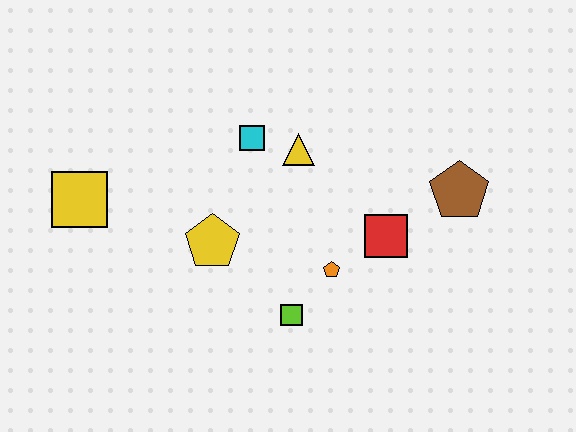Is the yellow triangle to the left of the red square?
Yes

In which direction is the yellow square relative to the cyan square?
The yellow square is to the left of the cyan square.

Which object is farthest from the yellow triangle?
The yellow square is farthest from the yellow triangle.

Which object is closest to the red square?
The orange pentagon is closest to the red square.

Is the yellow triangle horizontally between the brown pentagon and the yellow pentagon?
Yes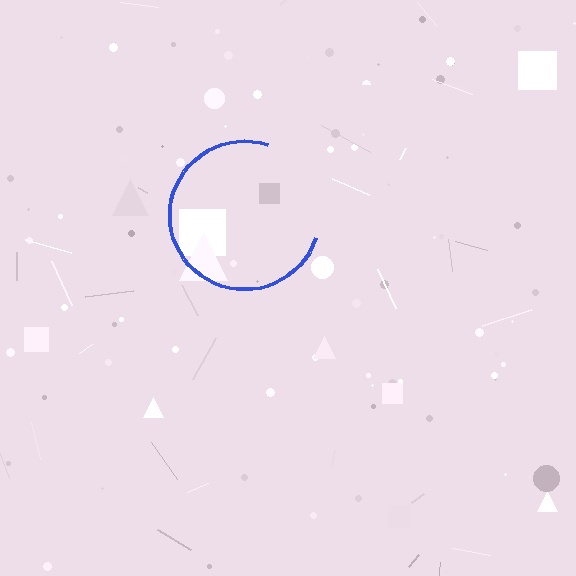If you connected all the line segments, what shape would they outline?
They would outline a circle.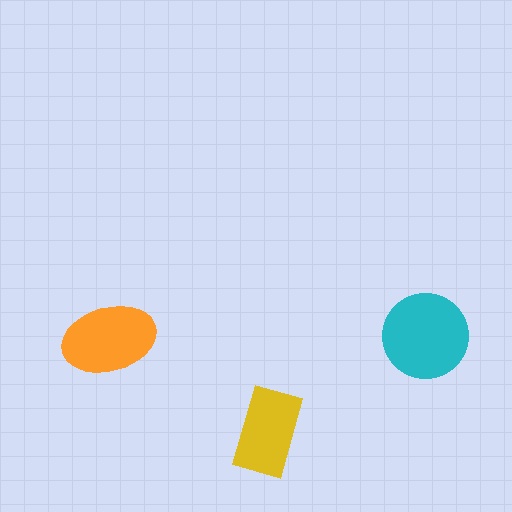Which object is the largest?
The cyan circle.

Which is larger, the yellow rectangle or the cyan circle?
The cyan circle.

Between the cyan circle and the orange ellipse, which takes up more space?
The cyan circle.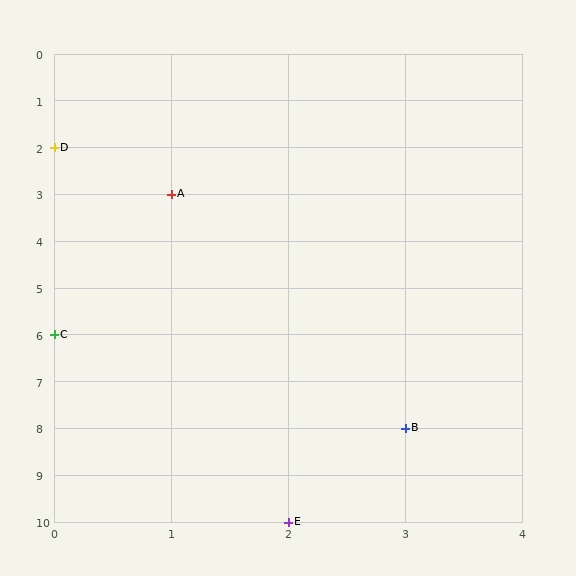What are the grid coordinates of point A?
Point A is at grid coordinates (1, 3).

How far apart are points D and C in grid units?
Points D and C are 4 rows apart.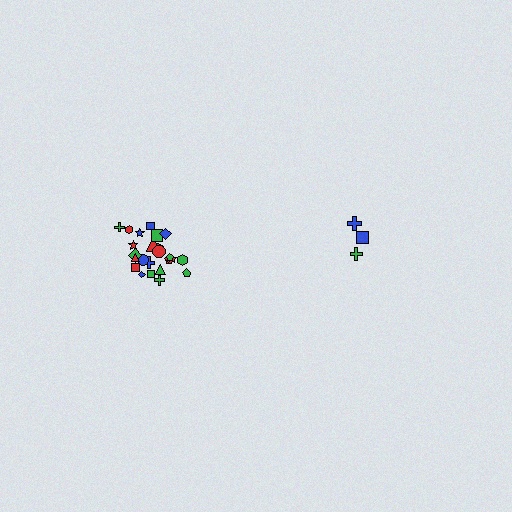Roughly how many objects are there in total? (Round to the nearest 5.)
Roughly 30 objects in total.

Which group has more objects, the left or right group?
The left group.